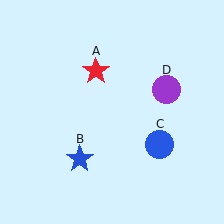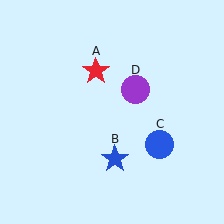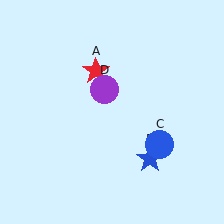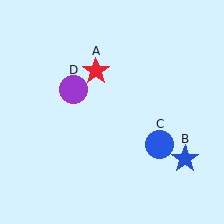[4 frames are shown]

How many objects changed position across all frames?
2 objects changed position: blue star (object B), purple circle (object D).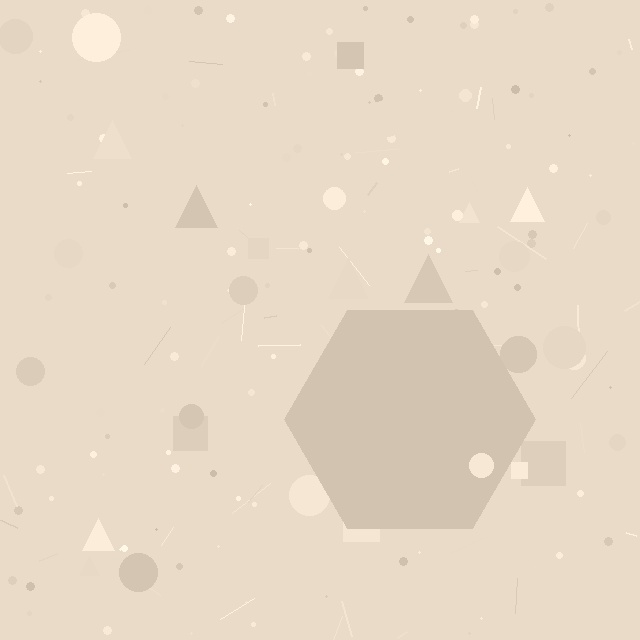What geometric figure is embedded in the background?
A hexagon is embedded in the background.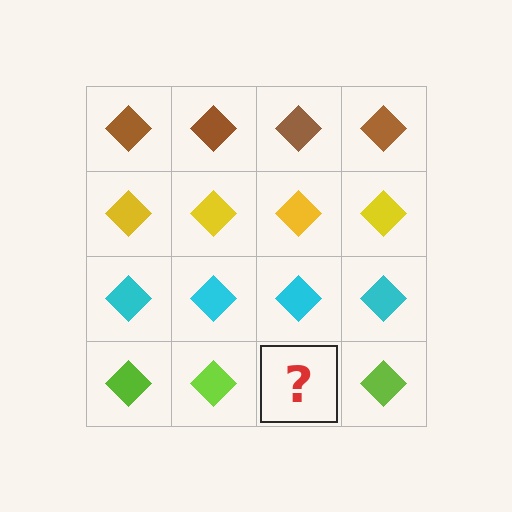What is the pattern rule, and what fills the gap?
The rule is that each row has a consistent color. The gap should be filled with a lime diamond.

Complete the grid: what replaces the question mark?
The question mark should be replaced with a lime diamond.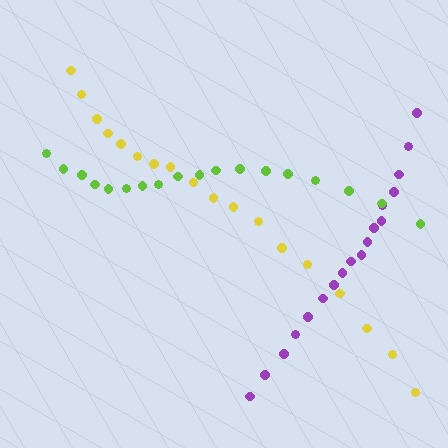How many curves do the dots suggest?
There are 3 distinct paths.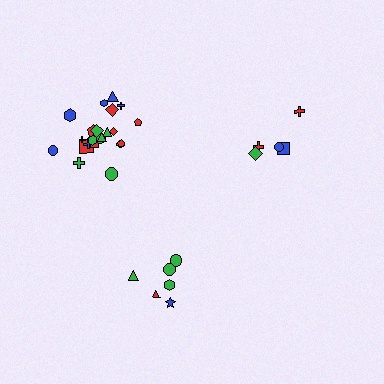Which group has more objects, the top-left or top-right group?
The top-left group.